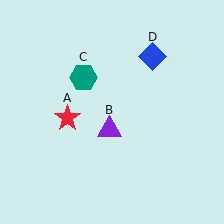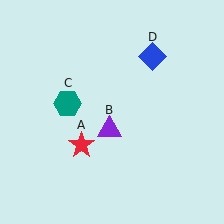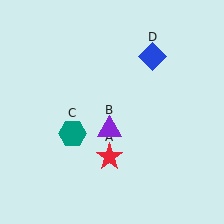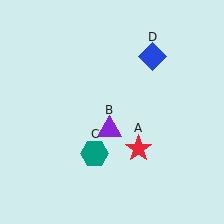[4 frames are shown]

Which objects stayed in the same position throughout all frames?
Purple triangle (object B) and blue diamond (object D) remained stationary.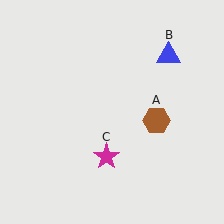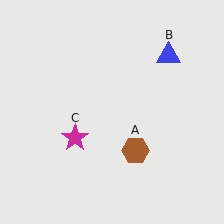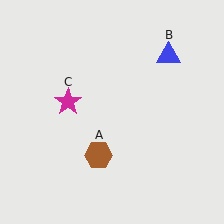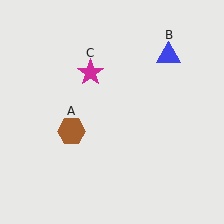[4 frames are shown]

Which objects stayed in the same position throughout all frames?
Blue triangle (object B) remained stationary.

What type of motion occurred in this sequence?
The brown hexagon (object A), magenta star (object C) rotated clockwise around the center of the scene.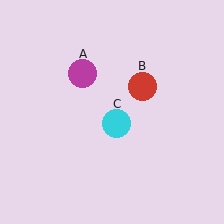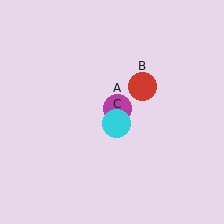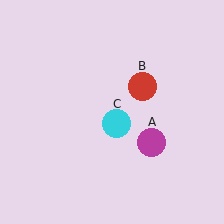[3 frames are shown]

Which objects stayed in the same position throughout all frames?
Red circle (object B) and cyan circle (object C) remained stationary.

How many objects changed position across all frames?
1 object changed position: magenta circle (object A).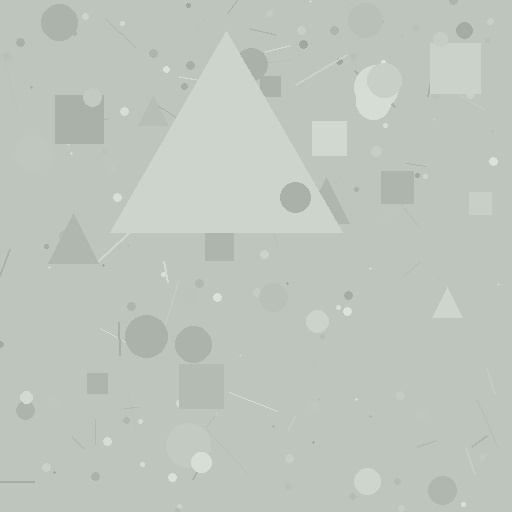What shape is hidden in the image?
A triangle is hidden in the image.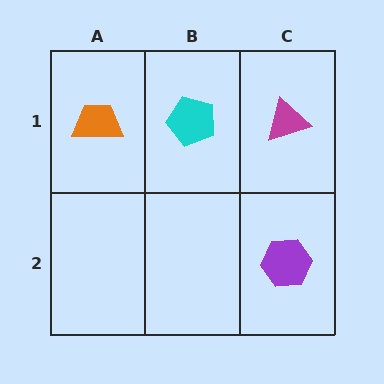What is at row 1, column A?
An orange trapezoid.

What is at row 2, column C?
A purple hexagon.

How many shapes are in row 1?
3 shapes.